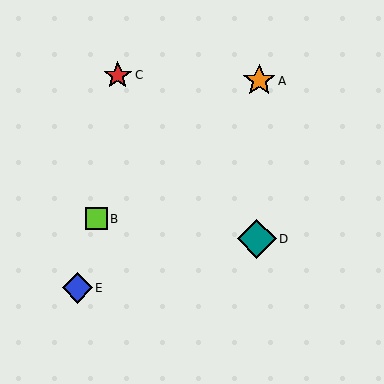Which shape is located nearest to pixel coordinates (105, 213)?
The lime square (labeled B) at (96, 219) is nearest to that location.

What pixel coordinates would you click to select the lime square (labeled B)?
Click at (96, 219) to select the lime square B.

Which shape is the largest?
The teal diamond (labeled D) is the largest.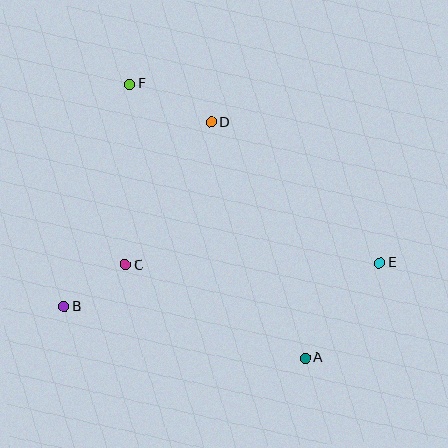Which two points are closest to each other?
Points B and C are closest to each other.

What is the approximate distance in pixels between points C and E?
The distance between C and E is approximately 254 pixels.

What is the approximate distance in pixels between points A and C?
The distance between A and C is approximately 202 pixels.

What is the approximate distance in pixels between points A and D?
The distance between A and D is approximately 253 pixels.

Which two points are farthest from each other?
Points A and F are farthest from each other.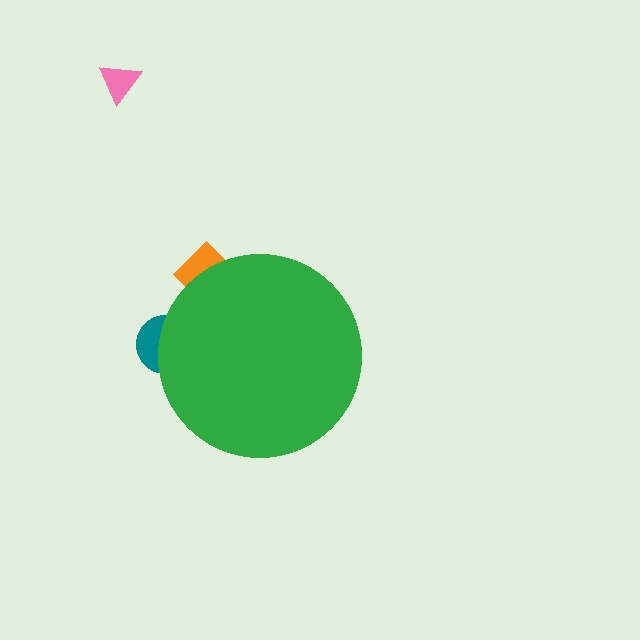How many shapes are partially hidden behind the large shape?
2 shapes are partially hidden.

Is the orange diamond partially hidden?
Yes, the orange diamond is partially hidden behind the green circle.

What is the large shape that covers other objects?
A green circle.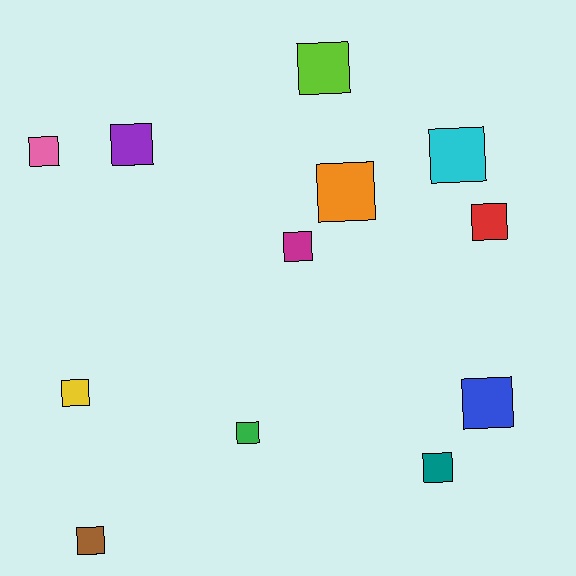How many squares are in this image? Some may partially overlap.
There are 12 squares.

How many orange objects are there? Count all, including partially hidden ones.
There is 1 orange object.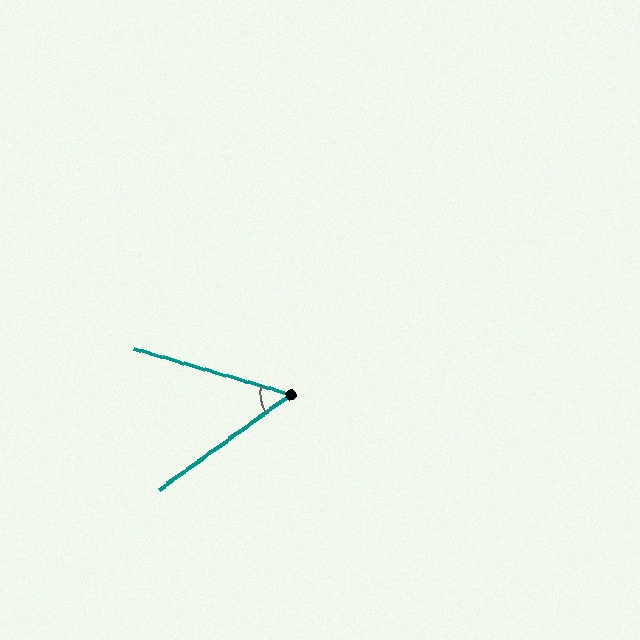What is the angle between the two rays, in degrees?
Approximately 52 degrees.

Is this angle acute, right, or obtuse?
It is acute.